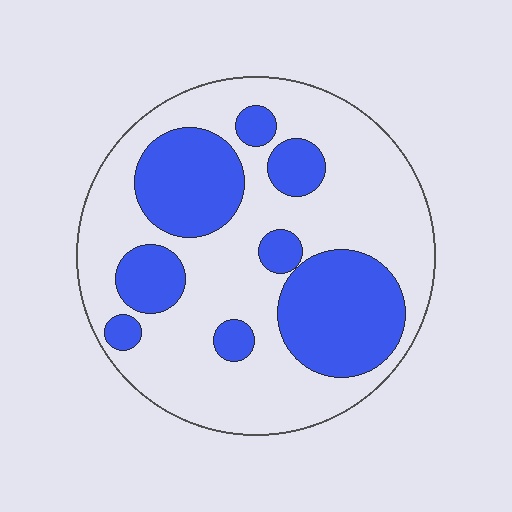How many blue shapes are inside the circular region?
8.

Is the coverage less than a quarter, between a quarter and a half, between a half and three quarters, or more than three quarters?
Between a quarter and a half.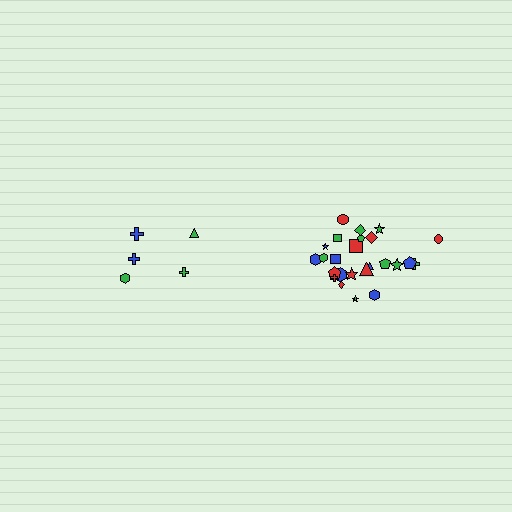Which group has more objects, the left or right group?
The right group.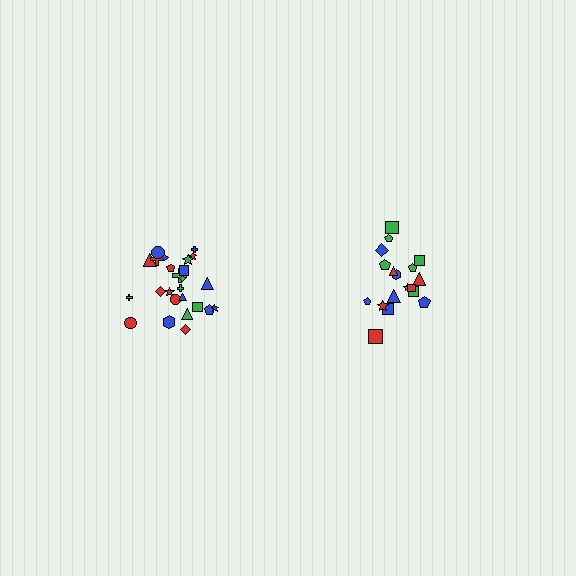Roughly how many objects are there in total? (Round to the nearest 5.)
Roughly 45 objects in total.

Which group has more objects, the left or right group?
The left group.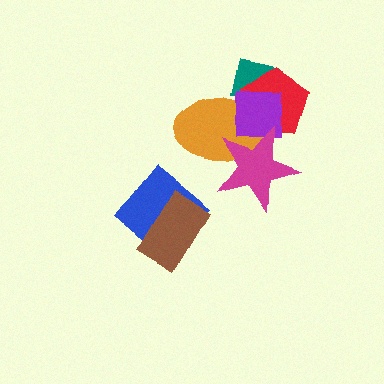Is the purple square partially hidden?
Yes, it is partially covered by another shape.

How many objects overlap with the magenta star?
3 objects overlap with the magenta star.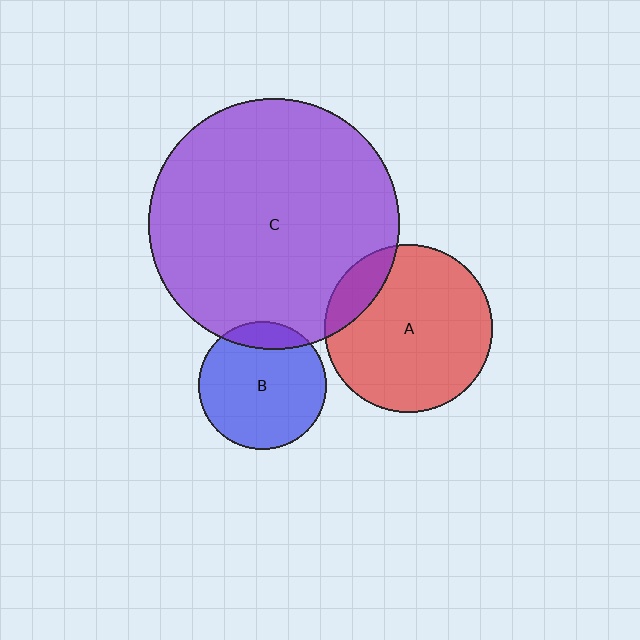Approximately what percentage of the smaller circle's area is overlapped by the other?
Approximately 15%.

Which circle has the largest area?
Circle C (purple).